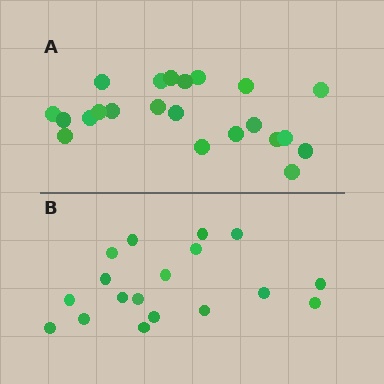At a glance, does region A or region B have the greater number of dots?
Region A (the top region) has more dots.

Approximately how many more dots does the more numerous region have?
Region A has about 4 more dots than region B.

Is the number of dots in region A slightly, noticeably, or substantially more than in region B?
Region A has only slightly more — the two regions are fairly close. The ratio is roughly 1.2 to 1.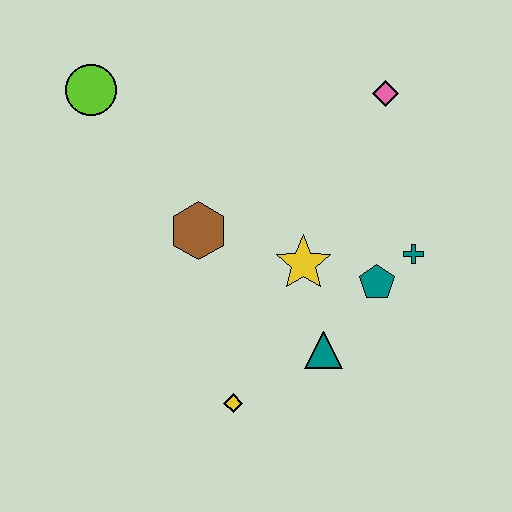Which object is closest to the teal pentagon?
The teal cross is closest to the teal pentagon.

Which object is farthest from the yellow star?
The lime circle is farthest from the yellow star.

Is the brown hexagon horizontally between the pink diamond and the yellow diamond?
No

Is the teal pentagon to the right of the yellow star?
Yes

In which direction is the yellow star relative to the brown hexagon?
The yellow star is to the right of the brown hexagon.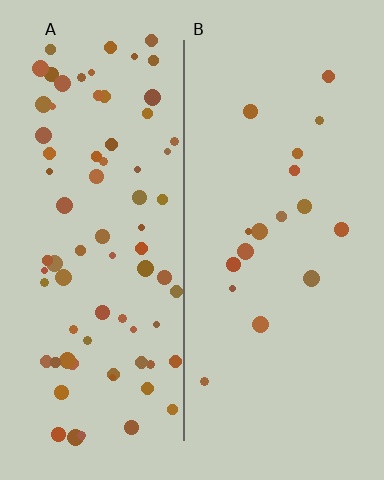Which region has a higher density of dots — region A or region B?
A (the left).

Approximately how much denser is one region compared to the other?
Approximately 4.2× — region A over region B.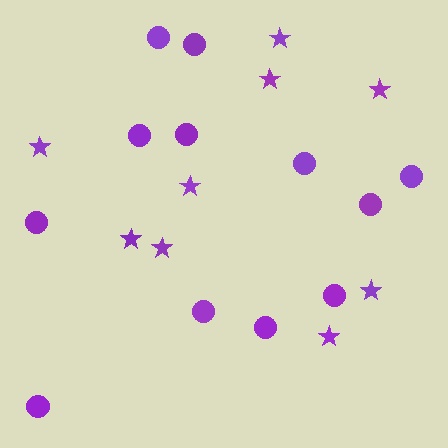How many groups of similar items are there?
There are 2 groups: one group of circles (12) and one group of stars (9).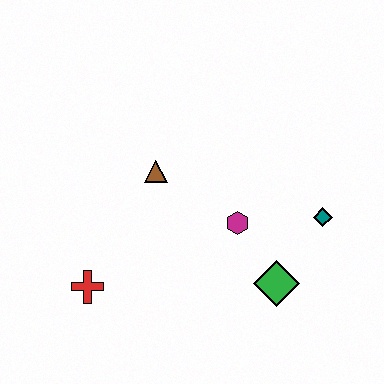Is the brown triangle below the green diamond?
No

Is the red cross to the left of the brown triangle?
Yes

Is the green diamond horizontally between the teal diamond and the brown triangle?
Yes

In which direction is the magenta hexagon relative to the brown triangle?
The magenta hexagon is to the right of the brown triangle.